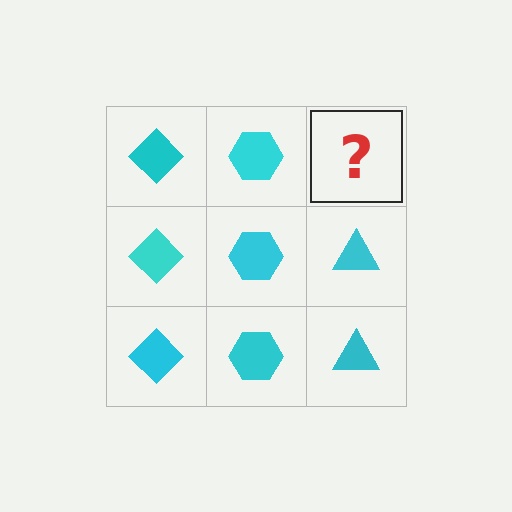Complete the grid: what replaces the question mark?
The question mark should be replaced with a cyan triangle.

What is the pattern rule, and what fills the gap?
The rule is that each column has a consistent shape. The gap should be filled with a cyan triangle.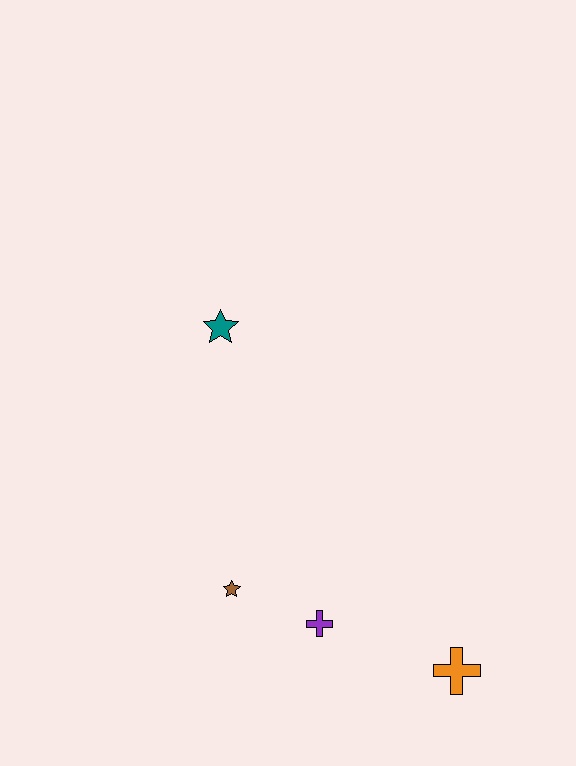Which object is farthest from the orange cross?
The teal star is farthest from the orange cross.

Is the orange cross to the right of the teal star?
Yes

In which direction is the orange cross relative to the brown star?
The orange cross is to the right of the brown star.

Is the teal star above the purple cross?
Yes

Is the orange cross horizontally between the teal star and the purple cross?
No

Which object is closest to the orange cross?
The purple cross is closest to the orange cross.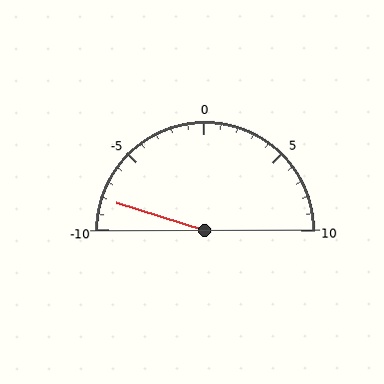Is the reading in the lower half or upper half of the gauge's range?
The reading is in the lower half of the range (-10 to 10).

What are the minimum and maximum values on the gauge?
The gauge ranges from -10 to 10.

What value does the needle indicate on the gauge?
The needle indicates approximately -8.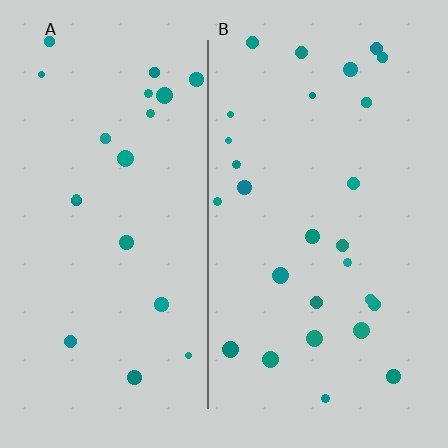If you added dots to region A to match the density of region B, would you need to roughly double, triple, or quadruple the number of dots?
Approximately double.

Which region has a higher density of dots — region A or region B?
B (the right).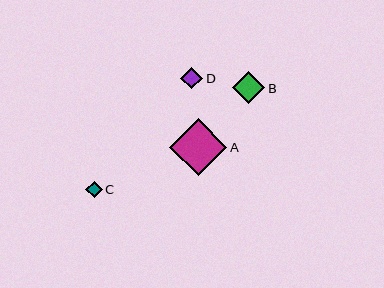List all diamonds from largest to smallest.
From largest to smallest: A, B, D, C.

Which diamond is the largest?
Diamond A is the largest with a size of approximately 57 pixels.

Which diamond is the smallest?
Diamond C is the smallest with a size of approximately 16 pixels.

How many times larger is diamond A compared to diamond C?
Diamond A is approximately 3.5 times the size of diamond C.